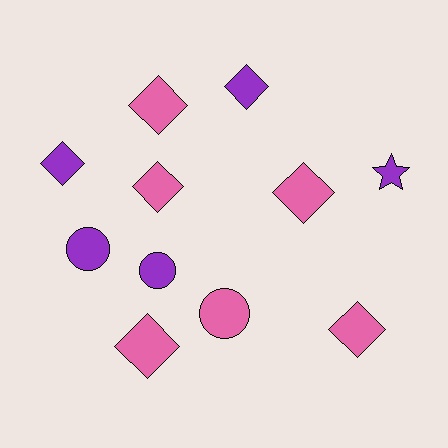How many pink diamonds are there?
There are 5 pink diamonds.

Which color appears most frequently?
Pink, with 6 objects.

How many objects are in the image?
There are 11 objects.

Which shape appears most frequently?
Diamond, with 7 objects.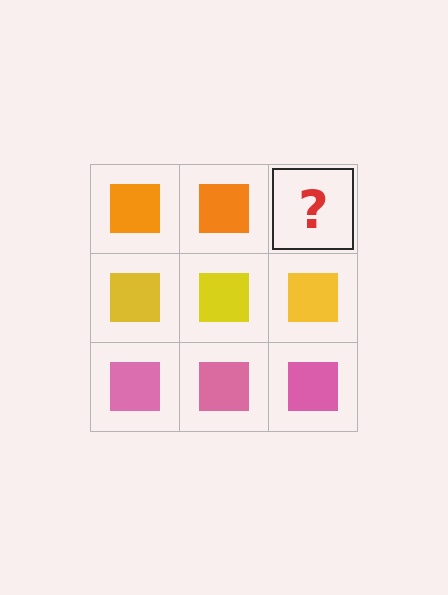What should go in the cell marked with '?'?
The missing cell should contain an orange square.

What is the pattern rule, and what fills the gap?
The rule is that each row has a consistent color. The gap should be filled with an orange square.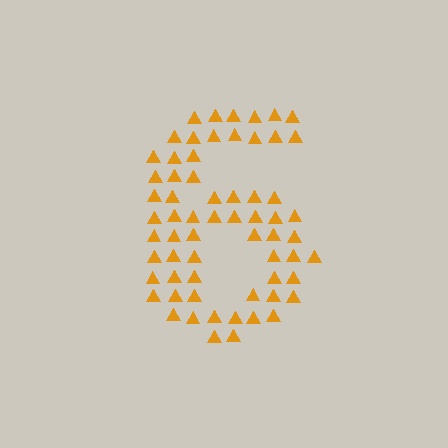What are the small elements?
The small elements are triangles.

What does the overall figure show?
The overall figure shows the digit 6.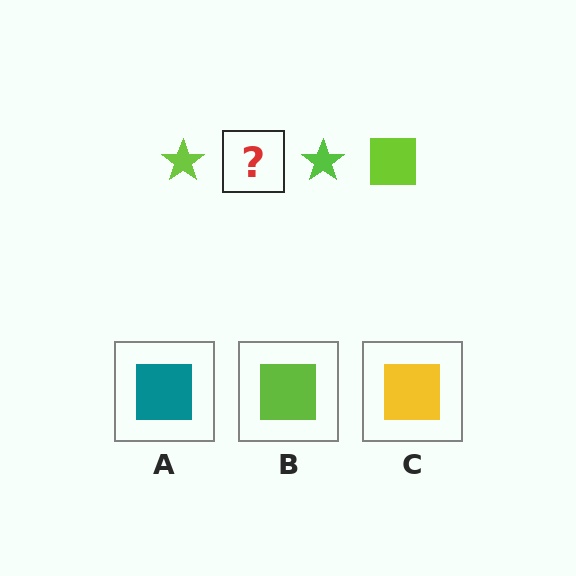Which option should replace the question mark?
Option B.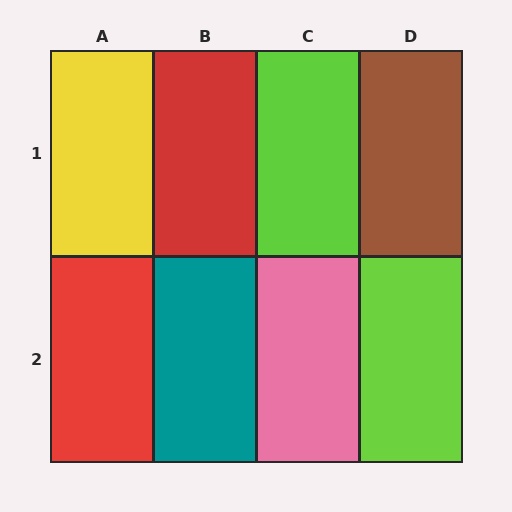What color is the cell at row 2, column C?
Pink.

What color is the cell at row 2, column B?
Teal.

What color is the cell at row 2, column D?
Lime.